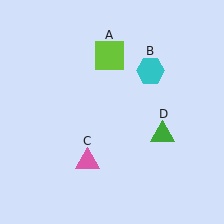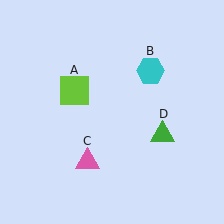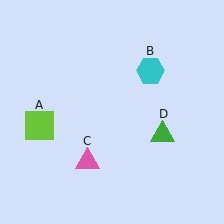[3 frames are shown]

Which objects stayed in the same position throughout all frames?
Cyan hexagon (object B) and pink triangle (object C) and green triangle (object D) remained stationary.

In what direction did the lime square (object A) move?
The lime square (object A) moved down and to the left.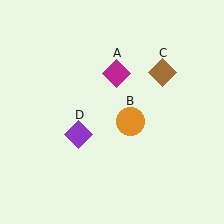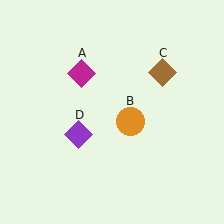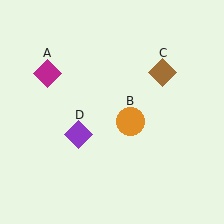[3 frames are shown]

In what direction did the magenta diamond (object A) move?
The magenta diamond (object A) moved left.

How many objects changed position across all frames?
1 object changed position: magenta diamond (object A).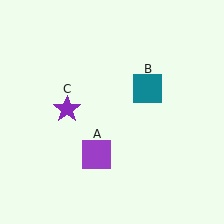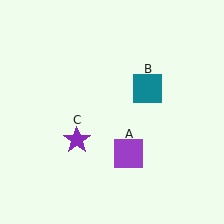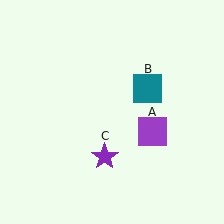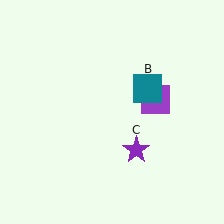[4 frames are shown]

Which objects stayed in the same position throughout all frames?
Teal square (object B) remained stationary.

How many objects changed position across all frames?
2 objects changed position: purple square (object A), purple star (object C).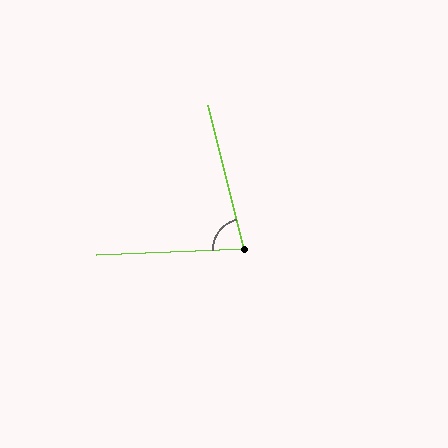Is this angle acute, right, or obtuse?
It is acute.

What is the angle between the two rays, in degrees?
Approximately 78 degrees.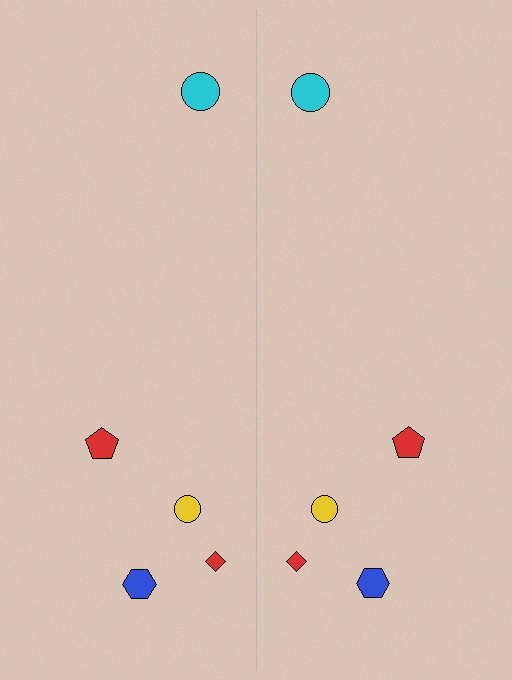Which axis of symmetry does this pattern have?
The pattern has a vertical axis of symmetry running through the center of the image.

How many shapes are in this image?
There are 10 shapes in this image.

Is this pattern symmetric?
Yes, this pattern has bilateral (reflection) symmetry.